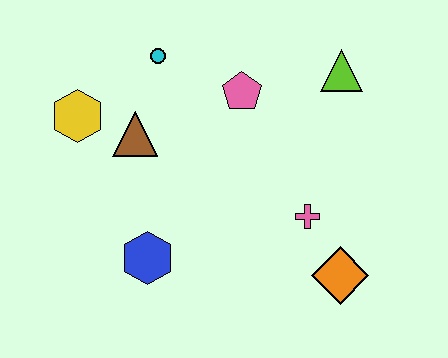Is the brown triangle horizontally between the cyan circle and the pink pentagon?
No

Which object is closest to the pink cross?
The orange diamond is closest to the pink cross.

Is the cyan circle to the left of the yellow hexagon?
No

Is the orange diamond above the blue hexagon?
No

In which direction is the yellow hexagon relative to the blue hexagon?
The yellow hexagon is above the blue hexagon.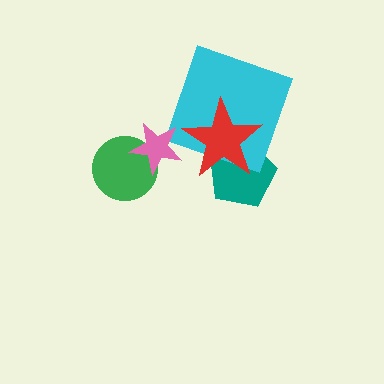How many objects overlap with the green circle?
1 object overlaps with the green circle.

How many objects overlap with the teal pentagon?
2 objects overlap with the teal pentagon.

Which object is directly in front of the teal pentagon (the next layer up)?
The cyan square is directly in front of the teal pentagon.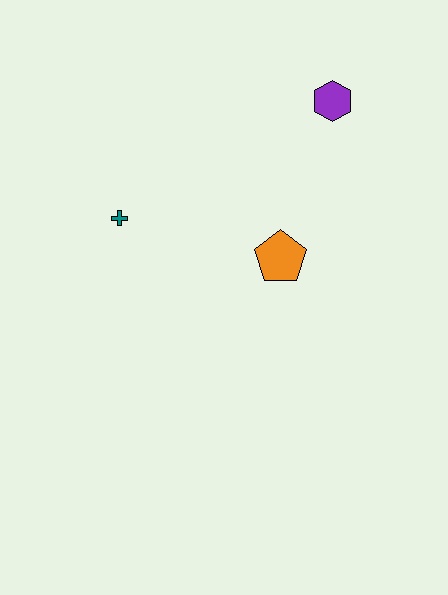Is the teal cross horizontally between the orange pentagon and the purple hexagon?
No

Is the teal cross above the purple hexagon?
No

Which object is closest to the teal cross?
The orange pentagon is closest to the teal cross.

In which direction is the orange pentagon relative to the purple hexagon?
The orange pentagon is below the purple hexagon.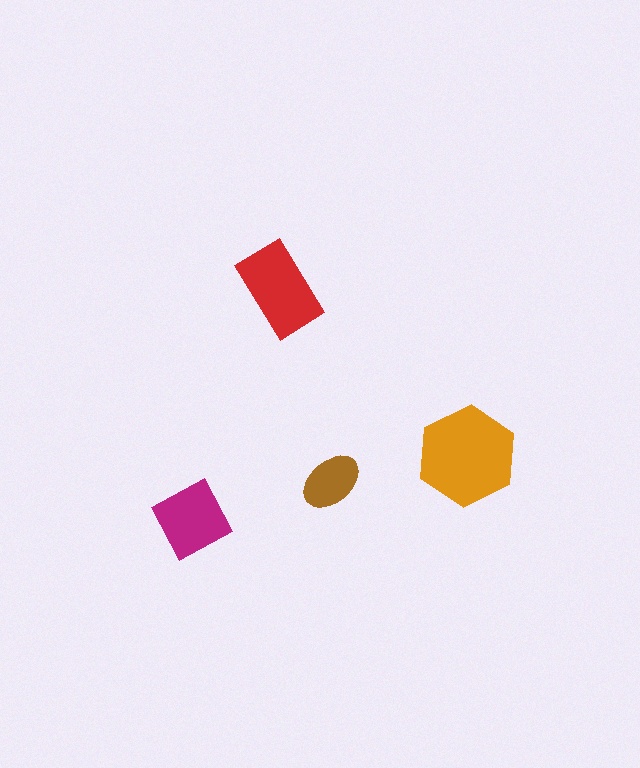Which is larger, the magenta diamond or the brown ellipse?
The magenta diamond.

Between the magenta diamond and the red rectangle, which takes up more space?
The red rectangle.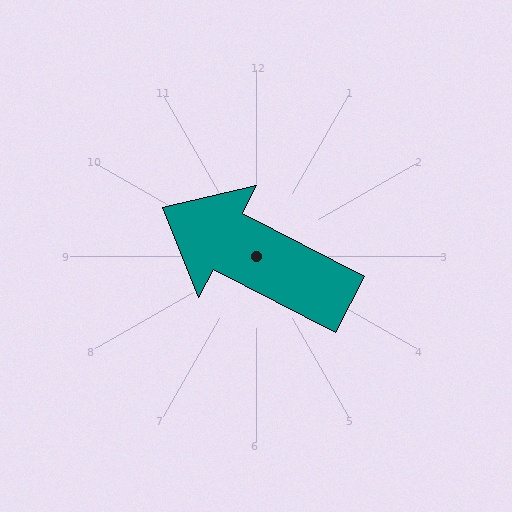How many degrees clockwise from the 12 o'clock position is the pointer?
Approximately 297 degrees.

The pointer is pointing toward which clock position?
Roughly 10 o'clock.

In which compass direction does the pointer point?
Northwest.